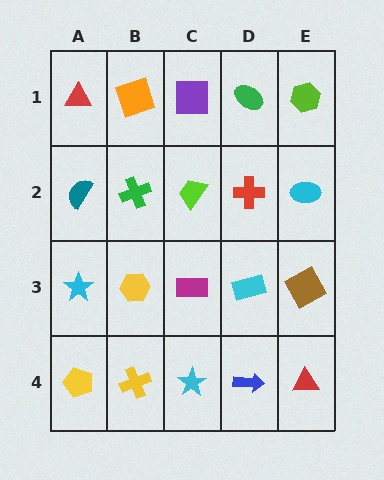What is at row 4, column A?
A yellow pentagon.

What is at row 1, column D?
A green ellipse.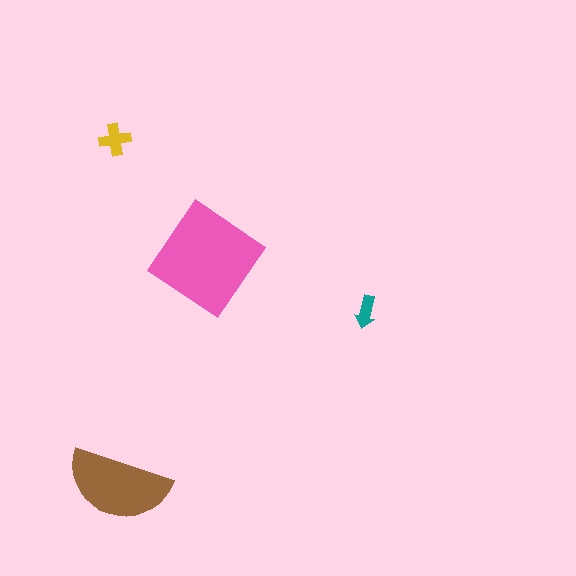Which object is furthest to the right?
The teal arrow is rightmost.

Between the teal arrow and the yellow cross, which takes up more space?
The yellow cross.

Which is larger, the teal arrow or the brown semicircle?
The brown semicircle.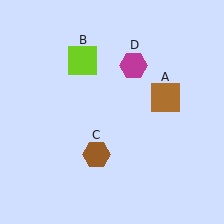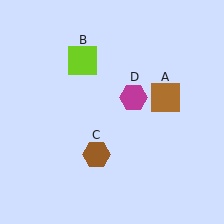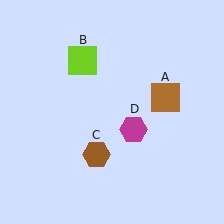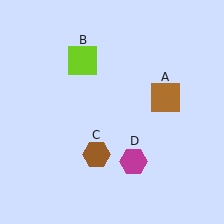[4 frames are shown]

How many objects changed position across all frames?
1 object changed position: magenta hexagon (object D).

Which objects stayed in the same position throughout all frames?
Brown square (object A) and lime square (object B) and brown hexagon (object C) remained stationary.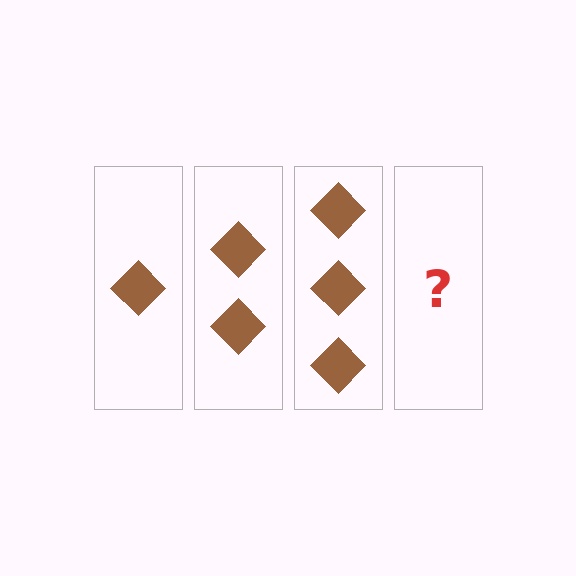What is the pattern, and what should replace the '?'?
The pattern is that each step adds one more diamond. The '?' should be 4 diamonds.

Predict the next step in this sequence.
The next step is 4 diamonds.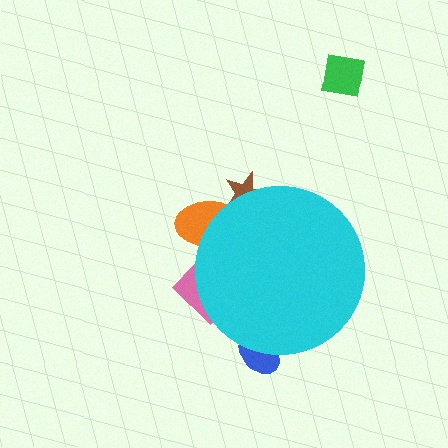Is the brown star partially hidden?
Yes, the brown star is partially hidden behind the cyan circle.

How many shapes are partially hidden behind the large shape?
4 shapes are partially hidden.